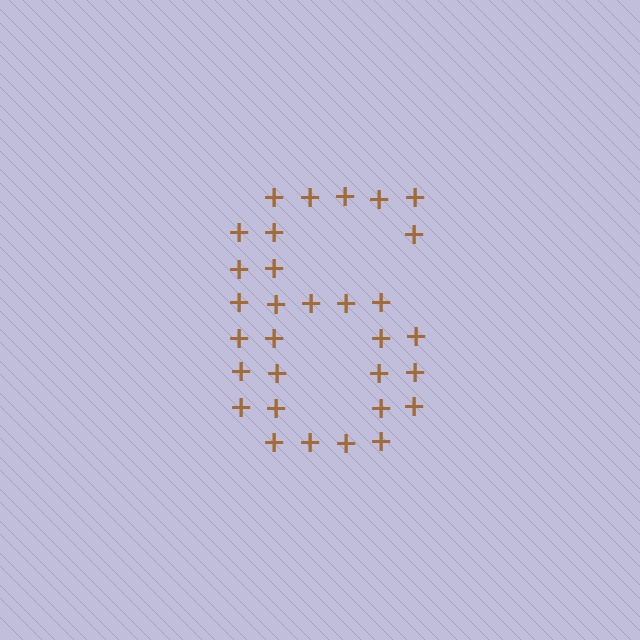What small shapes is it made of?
It is made of small plus signs.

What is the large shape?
The large shape is the digit 6.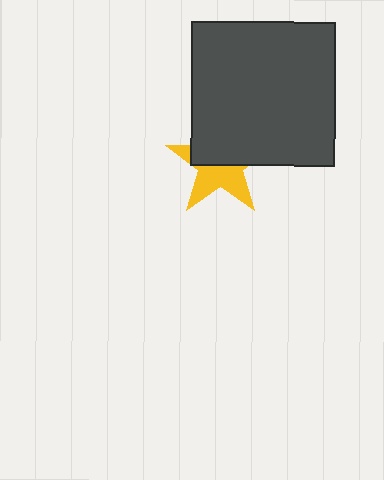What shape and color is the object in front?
The object in front is a dark gray square.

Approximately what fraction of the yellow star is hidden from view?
Roughly 51% of the yellow star is hidden behind the dark gray square.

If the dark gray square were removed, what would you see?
You would see the complete yellow star.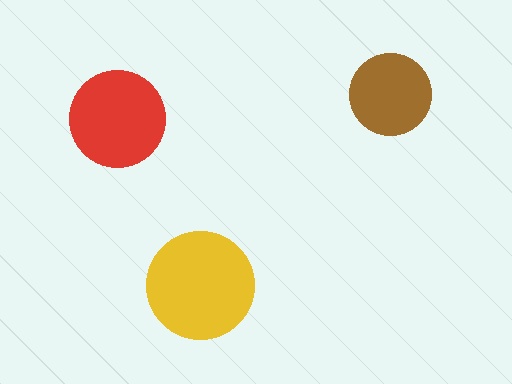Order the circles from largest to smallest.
the yellow one, the red one, the brown one.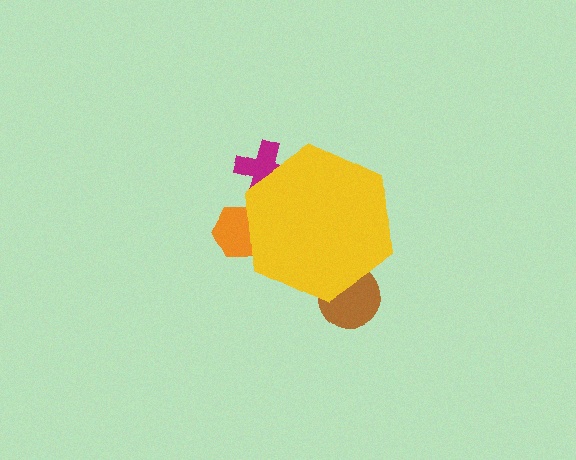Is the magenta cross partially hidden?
Yes, the magenta cross is partially hidden behind the yellow hexagon.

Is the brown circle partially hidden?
Yes, the brown circle is partially hidden behind the yellow hexagon.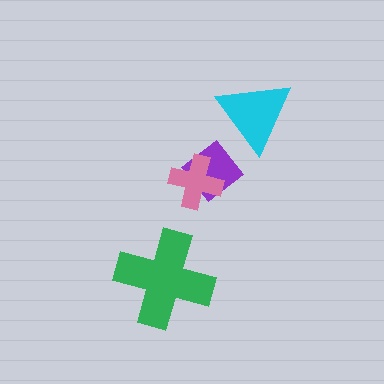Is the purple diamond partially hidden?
Yes, it is partially covered by another shape.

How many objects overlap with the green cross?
0 objects overlap with the green cross.